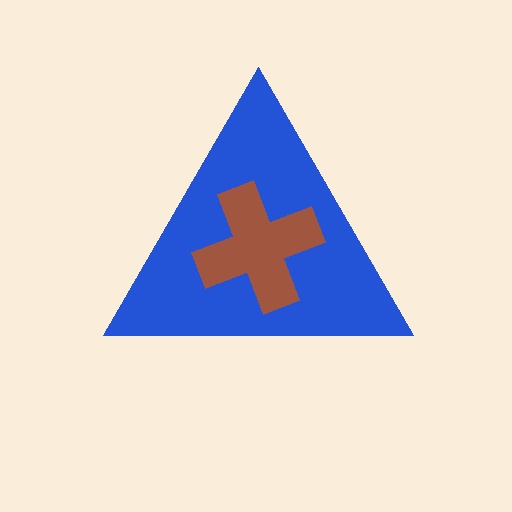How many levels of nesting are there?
2.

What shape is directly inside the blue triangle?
The brown cross.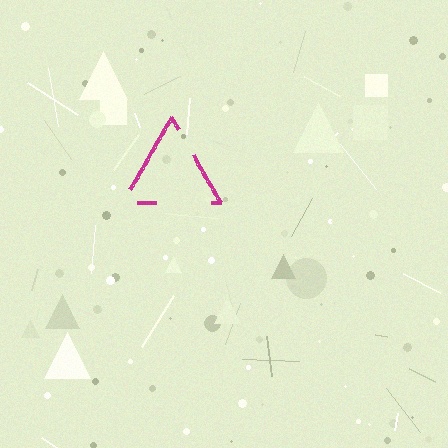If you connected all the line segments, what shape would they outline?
They would outline a triangle.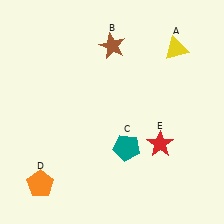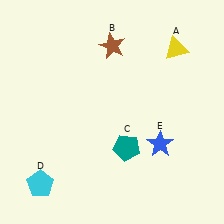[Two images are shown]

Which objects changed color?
D changed from orange to cyan. E changed from red to blue.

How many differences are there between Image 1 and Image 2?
There are 2 differences between the two images.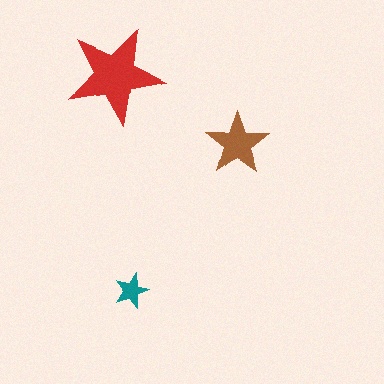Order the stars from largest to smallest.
the red one, the brown one, the teal one.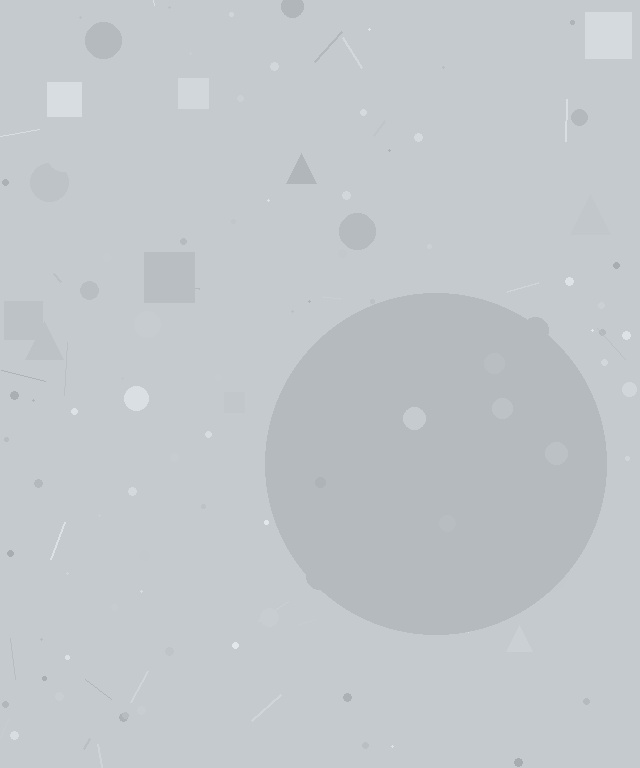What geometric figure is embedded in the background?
A circle is embedded in the background.